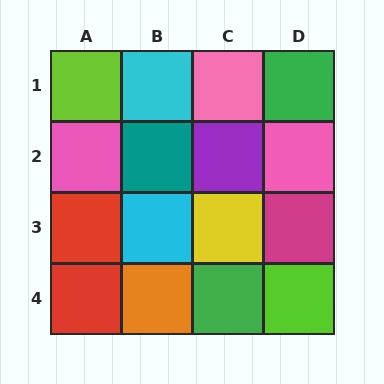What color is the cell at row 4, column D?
Lime.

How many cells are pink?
3 cells are pink.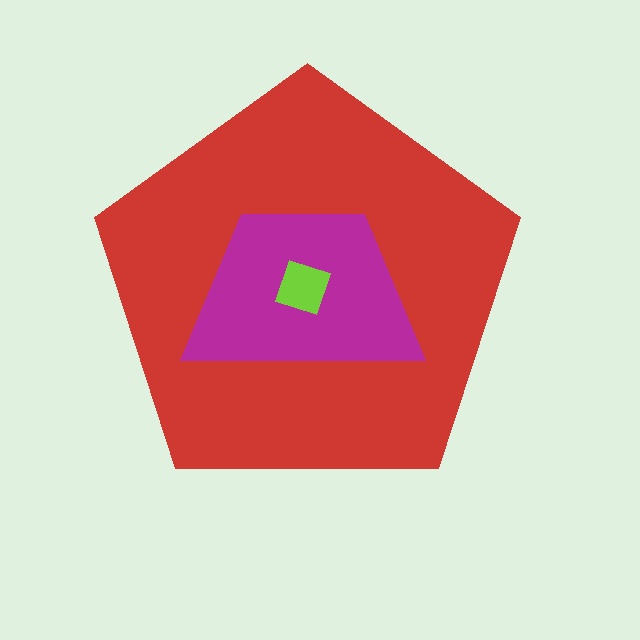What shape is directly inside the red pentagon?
The magenta trapezoid.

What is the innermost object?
The lime diamond.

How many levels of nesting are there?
3.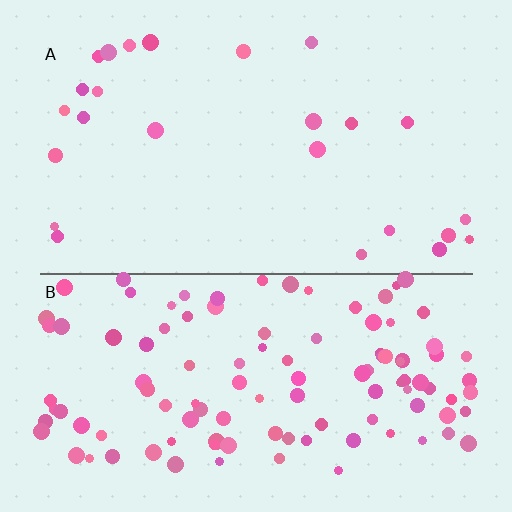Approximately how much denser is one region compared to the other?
Approximately 4.5× — region B over region A.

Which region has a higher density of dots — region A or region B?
B (the bottom).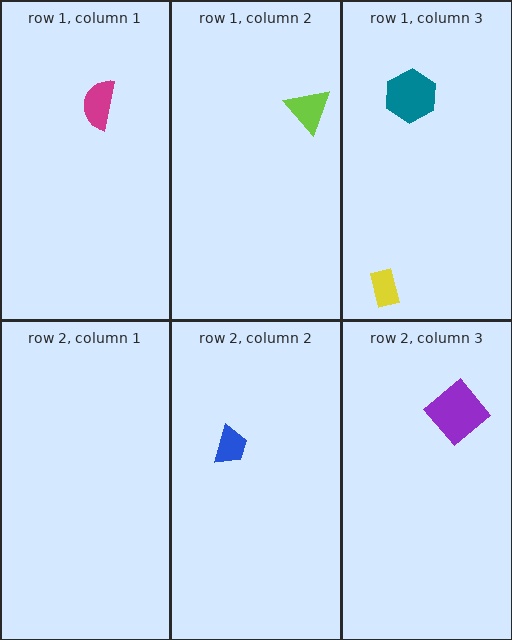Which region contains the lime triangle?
The row 1, column 2 region.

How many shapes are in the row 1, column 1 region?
1.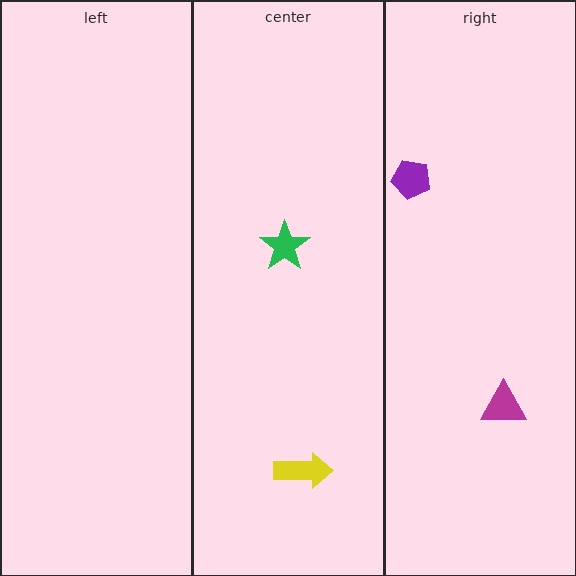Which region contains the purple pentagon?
The right region.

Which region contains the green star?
The center region.